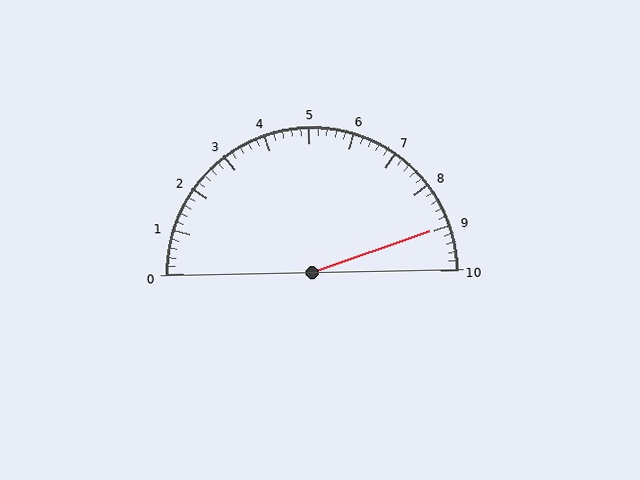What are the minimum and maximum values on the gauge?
The gauge ranges from 0 to 10.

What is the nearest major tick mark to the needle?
The nearest major tick mark is 9.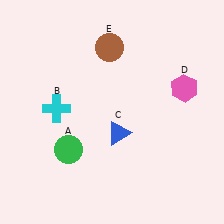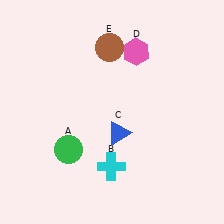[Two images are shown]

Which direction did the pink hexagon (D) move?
The pink hexagon (D) moved left.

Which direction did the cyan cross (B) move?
The cyan cross (B) moved down.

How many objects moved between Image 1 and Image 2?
2 objects moved between the two images.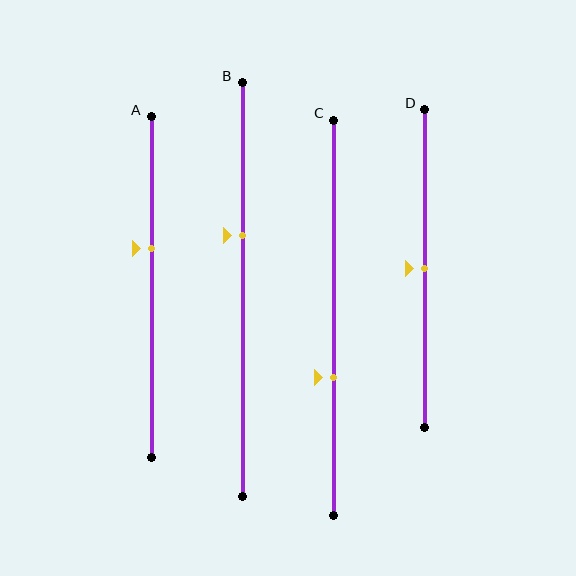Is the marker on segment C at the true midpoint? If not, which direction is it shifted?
No, the marker on segment C is shifted downward by about 15% of the segment length.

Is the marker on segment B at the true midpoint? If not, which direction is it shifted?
No, the marker on segment B is shifted upward by about 13% of the segment length.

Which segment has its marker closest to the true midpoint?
Segment D has its marker closest to the true midpoint.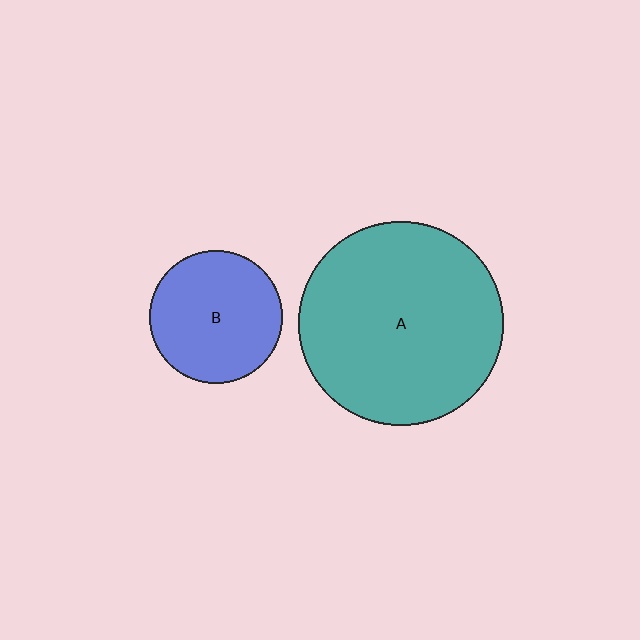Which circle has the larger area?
Circle A (teal).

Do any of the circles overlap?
No, none of the circles overlap.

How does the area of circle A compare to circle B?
Approximately 2.4 times.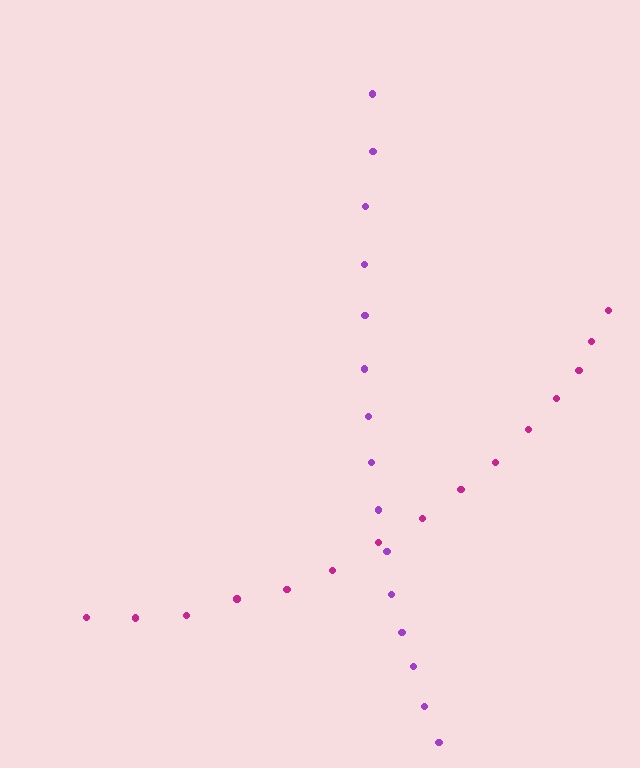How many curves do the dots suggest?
There are 2 distinct paths.